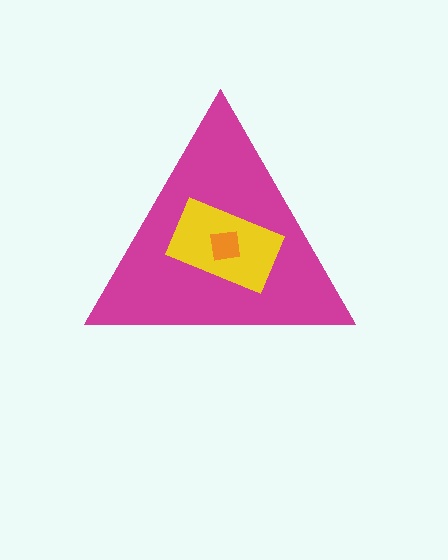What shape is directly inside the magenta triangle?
The yellow rectangle.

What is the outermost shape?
The magenta triangle.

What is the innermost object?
The orange square.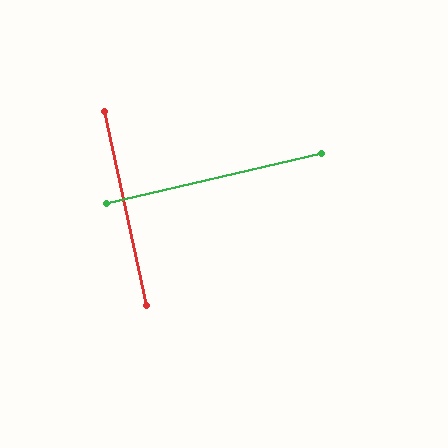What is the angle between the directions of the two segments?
Approximately 89 degrees.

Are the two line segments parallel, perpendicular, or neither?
Perpendicular — they meet at approximately 89°.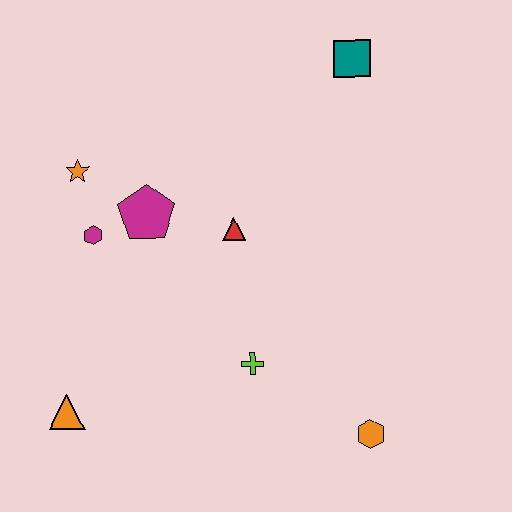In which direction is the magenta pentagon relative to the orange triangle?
The magenta pentagon is above the orange triangle.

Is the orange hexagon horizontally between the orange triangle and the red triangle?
No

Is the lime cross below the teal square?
Yes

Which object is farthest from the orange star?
The orange hexagon is farthest from the orange star.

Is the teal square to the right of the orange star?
Yes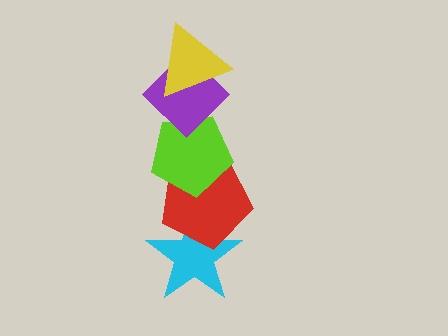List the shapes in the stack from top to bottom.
From top to bottom: the yellow triangle, the purple diamond, the lime pentagon, the red pentagon, the cyan star.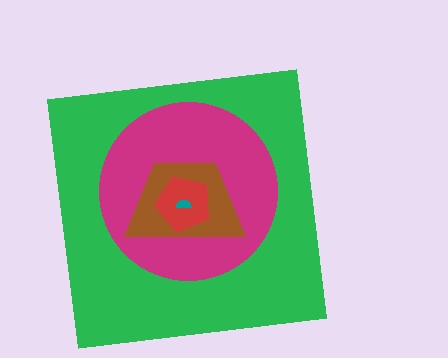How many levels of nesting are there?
5.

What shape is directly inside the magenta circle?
The brown trapezoid.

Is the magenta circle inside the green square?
Yes.